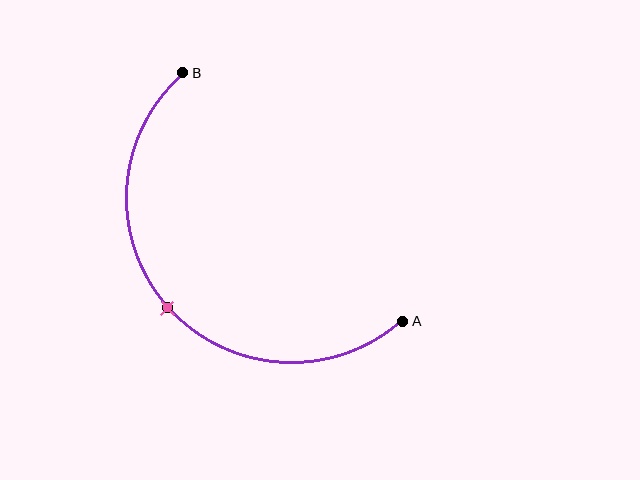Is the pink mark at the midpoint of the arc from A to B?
Yes. The pink mark lies on the arc at equal arc-length from both A and B — it is the arc midpoint.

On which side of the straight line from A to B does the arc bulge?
The arc bulges below and to the left of the straight line connecting A and B.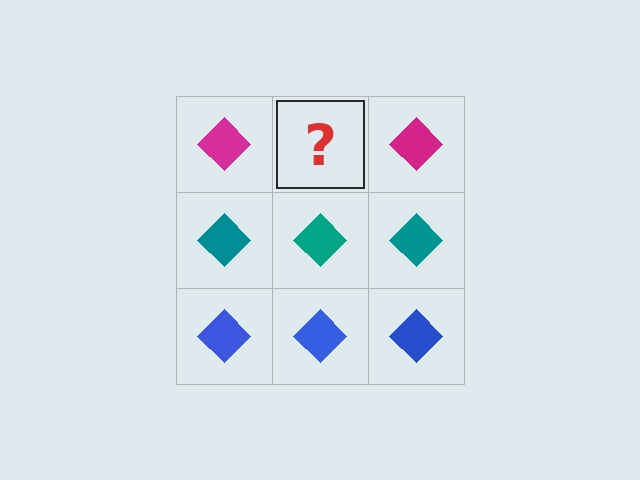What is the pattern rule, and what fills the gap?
The rule is that each row has a consistent color. The gap should be filled with a magenta diamond.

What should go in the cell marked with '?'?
The missing cell should contain a magenta diamond.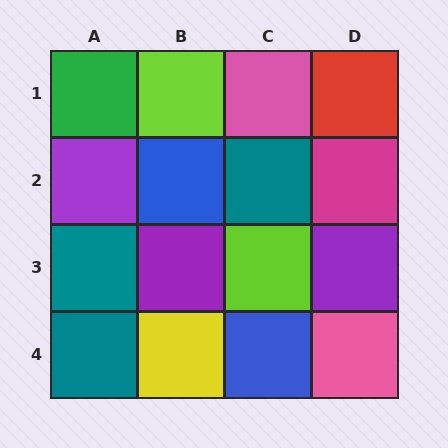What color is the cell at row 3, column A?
Teal.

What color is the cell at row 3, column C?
Lime.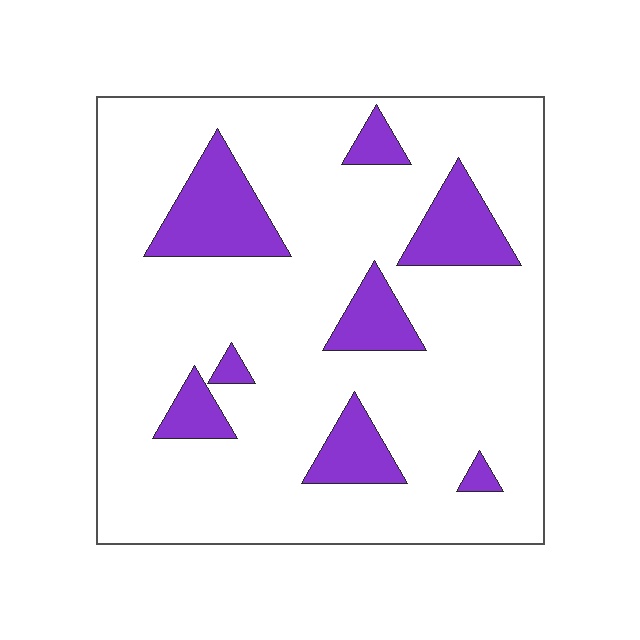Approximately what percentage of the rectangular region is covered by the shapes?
Approximately 15%.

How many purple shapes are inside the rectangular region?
8.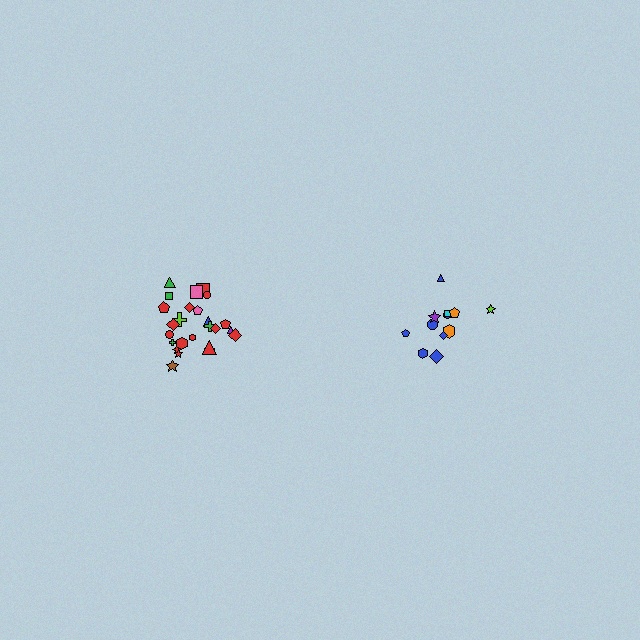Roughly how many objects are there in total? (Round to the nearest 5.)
Roughly 35 objects in total.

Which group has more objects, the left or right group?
The left group.